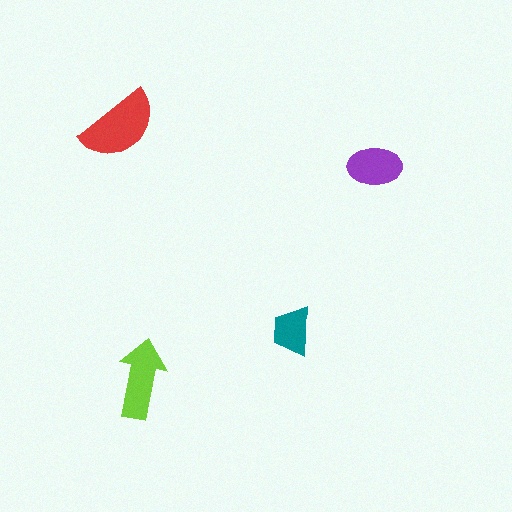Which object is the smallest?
The teal trapezoid.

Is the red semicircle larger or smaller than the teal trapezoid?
Larger.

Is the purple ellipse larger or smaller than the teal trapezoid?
Larger.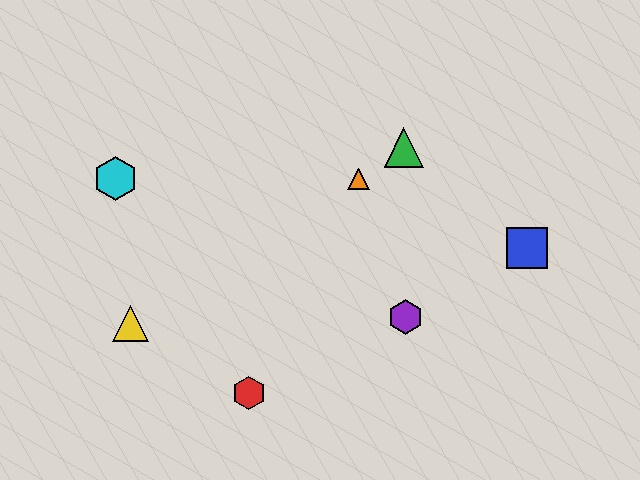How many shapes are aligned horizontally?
2 shapes (the orange triangle, the cyan hexagon) are aligned horizontally.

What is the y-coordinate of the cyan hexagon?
The cyan hexagon is at y≈179.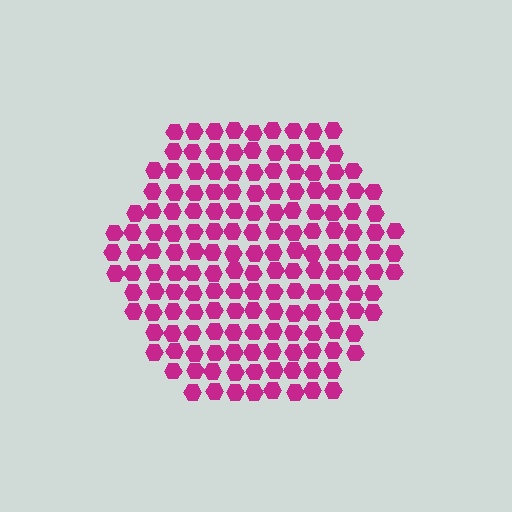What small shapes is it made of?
It is made of small hexagons.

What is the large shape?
The large shape is a hexagon.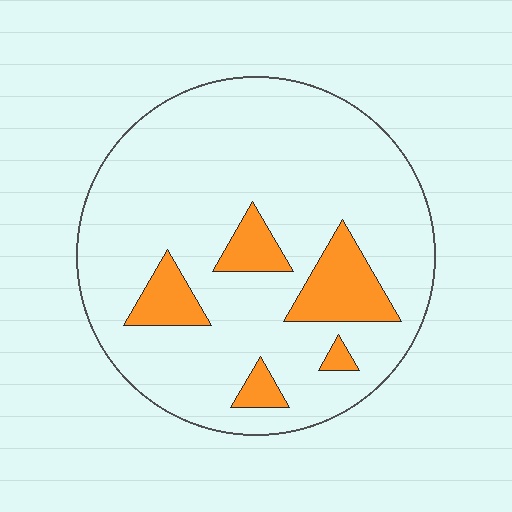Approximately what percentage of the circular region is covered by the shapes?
Approximately 15%.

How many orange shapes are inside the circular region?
5.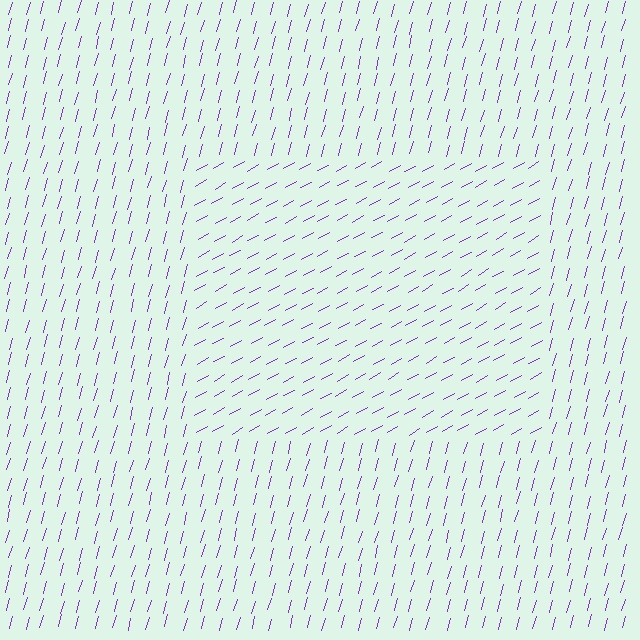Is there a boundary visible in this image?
Yes, there is a texture boundary formed by a change in line orientation.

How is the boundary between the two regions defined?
The boundary is defined purely by a change in line orientation (approximately 45 degrees difference). All lines are the same color and thickness.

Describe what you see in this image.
The image is filled with small purple line segments. A rectangle region in the image has lines oriented differently from the surrounding lines, creating a visible texture boundary.